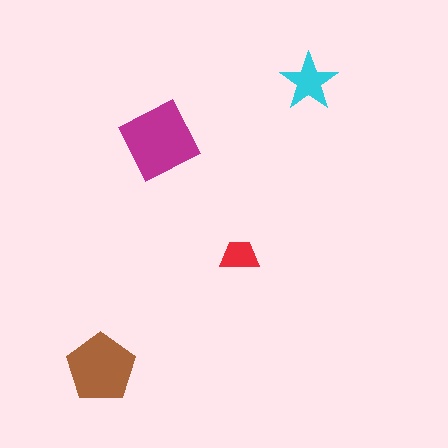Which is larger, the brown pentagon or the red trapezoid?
The brown pentagon.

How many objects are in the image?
There are 4 objects in the image.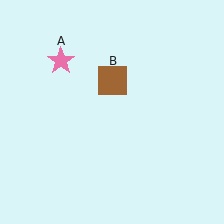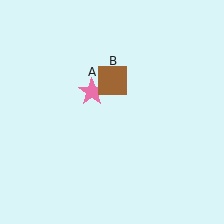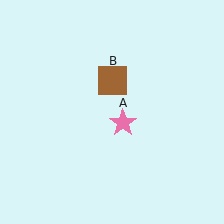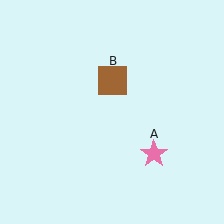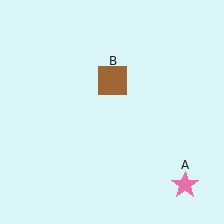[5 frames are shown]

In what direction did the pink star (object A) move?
The pink star (object A) moved down and to the right.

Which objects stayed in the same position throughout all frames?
Brown square (object B) remained stationary.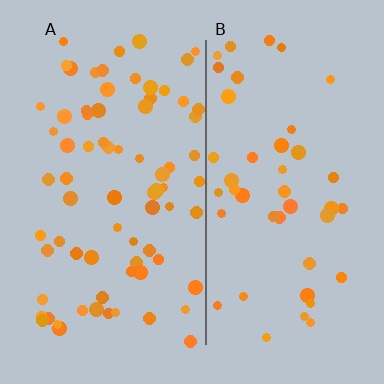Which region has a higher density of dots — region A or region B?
A (the left).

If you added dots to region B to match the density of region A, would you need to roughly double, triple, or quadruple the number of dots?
Approximately double.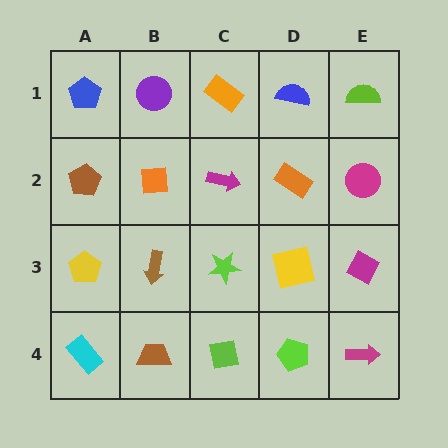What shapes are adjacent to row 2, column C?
An orange rectangle (row 1, column C), a lime star (row 3, column C), an orange square (row 2, column B), an orange rectangle (row 2, column D).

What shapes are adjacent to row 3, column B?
An orange square (row 2, column B), a brown trapezoid (row 4, column B), a yellow pentagon (row 3, column A), a lime star (row 3, column C).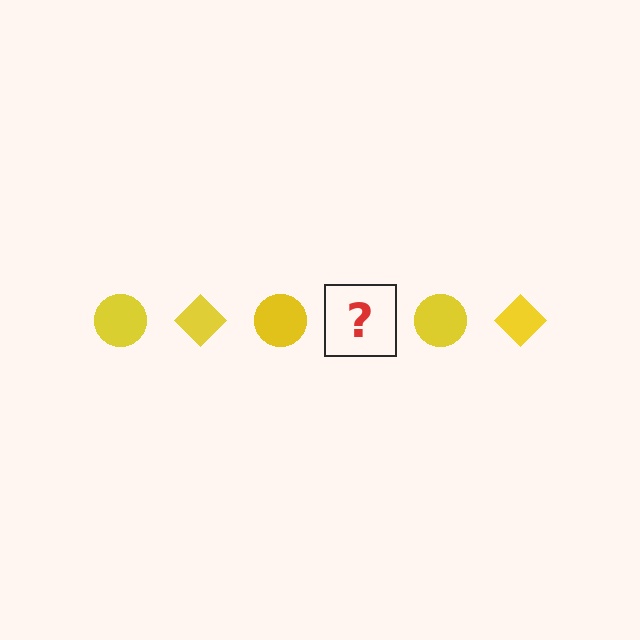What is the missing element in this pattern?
The missing element is a yellow diamond.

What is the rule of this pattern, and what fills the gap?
The rule is that the pattern cycles through circle, diamond shapes in yellow. The gap should be filled with a yellow diamond.